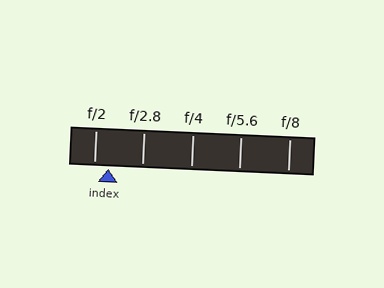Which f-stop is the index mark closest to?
The index mark is closest to f/2.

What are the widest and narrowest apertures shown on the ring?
The widest aperture shown is f/2 and the narrowest is f/8.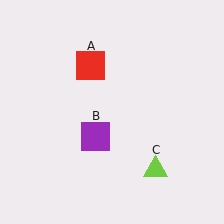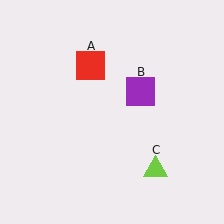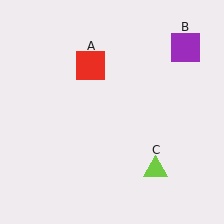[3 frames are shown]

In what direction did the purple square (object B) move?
The purple square (object B) moved up and to the right.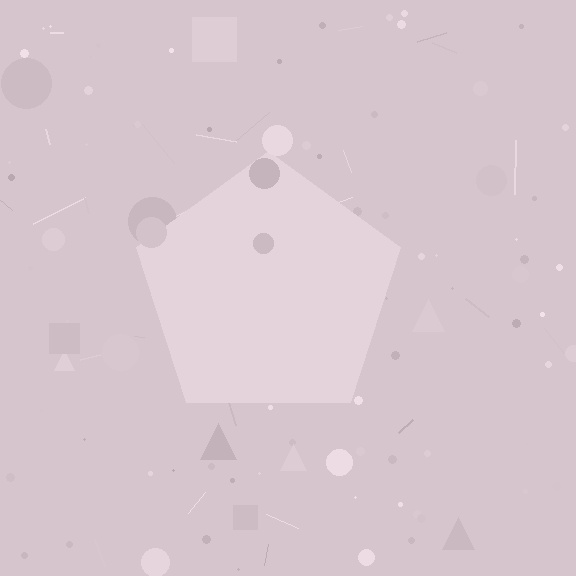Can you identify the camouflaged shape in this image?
The camouflaged shape is a pentagon.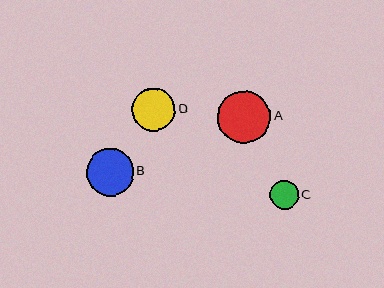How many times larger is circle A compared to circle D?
Circle A is approximately 1.2 times the size of circle D.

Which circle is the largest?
Circle A is the largest with a size of approximately 53 pixels.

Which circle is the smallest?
Circle C is the smallest with a size of approximately 29 pixels.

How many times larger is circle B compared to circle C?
Circle B is approximately 1.7 times the size of circle C.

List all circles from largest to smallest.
From largest to smallest: A, B, D, C.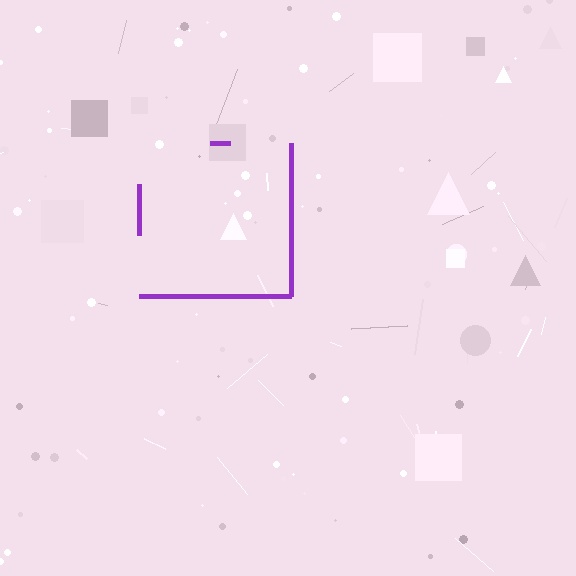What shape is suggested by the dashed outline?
The dashed outline suggests a square.